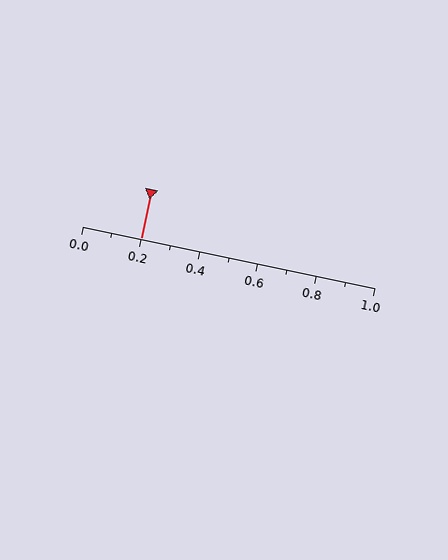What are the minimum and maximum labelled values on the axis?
The axis runs from 0.0 to 1.0.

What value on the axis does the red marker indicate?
The marker indicates approximately 0.2.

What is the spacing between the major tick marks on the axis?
The major ticks are spaced 0.2 apart.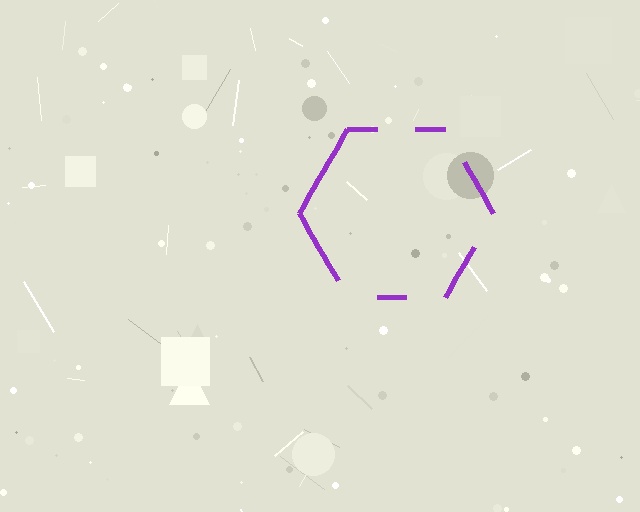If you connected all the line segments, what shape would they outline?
They would outline a hexagon.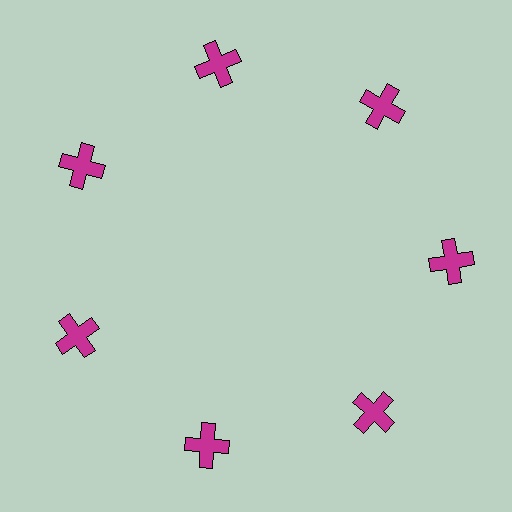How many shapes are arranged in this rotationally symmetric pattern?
There are 7 shapes, arranged in 7 groups of 1.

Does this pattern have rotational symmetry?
Yes, this pattern has 7-fold rotational symmetry. It looks the same after rotating 51 degrees around the center.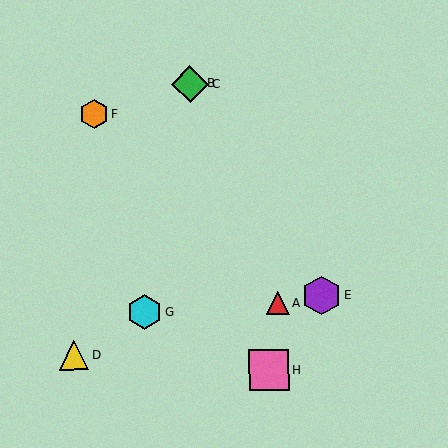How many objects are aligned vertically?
2 objects (B, C) are aligned vertically.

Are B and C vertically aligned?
Yes, both are at x≈190.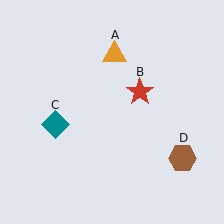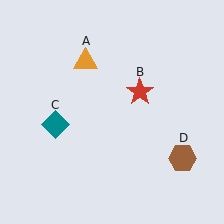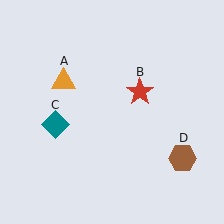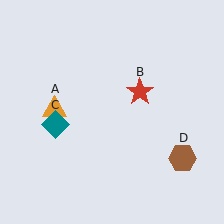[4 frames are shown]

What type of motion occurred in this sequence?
The orange triangle (object A) rotated counterclockwise around the center of the scene.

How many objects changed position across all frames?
1 object changed position: orange triangle (object A).